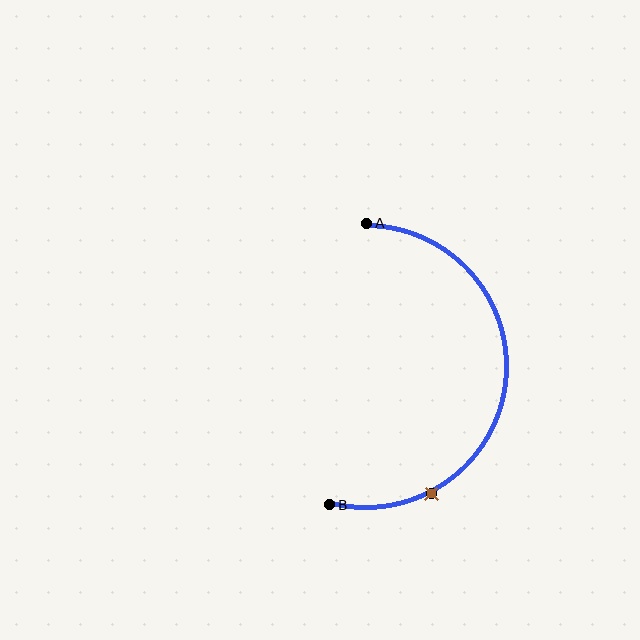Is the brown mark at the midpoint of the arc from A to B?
No. The brown mark lies on the arc but is closer to endpoint B. The arc midpoint would be at the point on the curve equidistant along the arc from both A and B.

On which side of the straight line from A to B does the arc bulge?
The arc bulges to the right of the straight line connecting A and B.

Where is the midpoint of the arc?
The arc midpoint is the point on the curve farthest from the straight line joining A and B. It sits to the right of that line.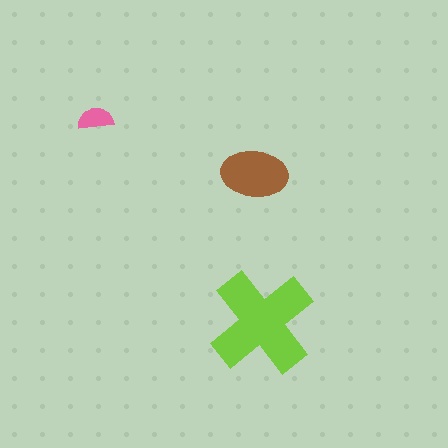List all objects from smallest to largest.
The pink semicircle, the brown ellipse, the lime cross.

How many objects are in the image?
There are 3 objects in the image.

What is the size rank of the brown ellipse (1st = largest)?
2nd.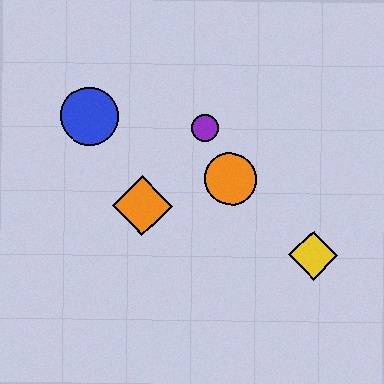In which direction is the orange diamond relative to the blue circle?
The orange diamond is below the blue circle.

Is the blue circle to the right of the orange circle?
No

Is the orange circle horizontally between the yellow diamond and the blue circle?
Yes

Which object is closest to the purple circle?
The orange circle is closest to the purple circle.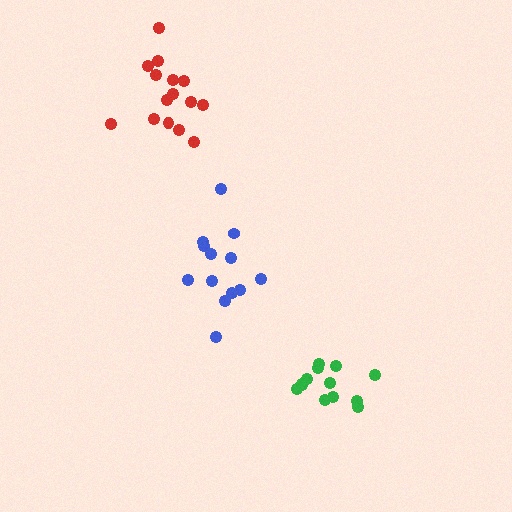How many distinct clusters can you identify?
There are 3 distinct clusters.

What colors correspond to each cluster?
The clusters are colored: blue, green, red.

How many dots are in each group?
Group 1: 13 dots, Group 2: 13 dots, Group 3: 15 dots (41 total).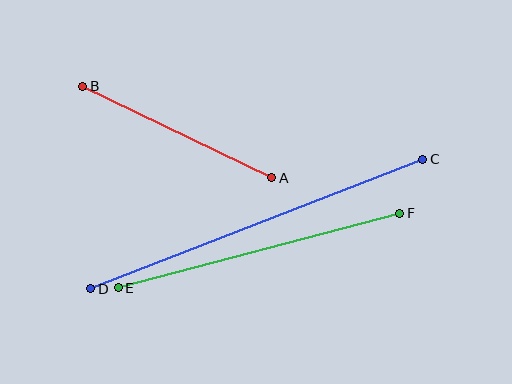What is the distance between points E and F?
The distance is approximately 291 pixels.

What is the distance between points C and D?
The distance is approximately 357 pixels.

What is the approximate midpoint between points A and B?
The midpoint is at approximately (177, 132) pixels.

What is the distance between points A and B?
The distance is approximately 210 pixels.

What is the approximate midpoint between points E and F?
The midpoint is at approximately (259, 250) pixels.